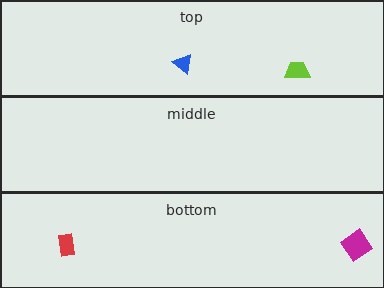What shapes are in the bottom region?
The red rectangle, the magenta diamond.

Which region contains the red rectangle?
The bottom region.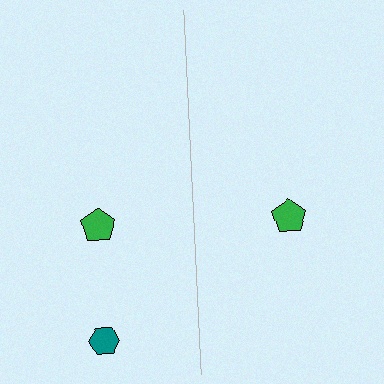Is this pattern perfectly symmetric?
No, the pattern is not perfectly symmetric. A teal hexagon is missing from the right side.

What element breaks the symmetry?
A teal hexagon is missing from the right side.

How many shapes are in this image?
There are 3 shapes in this image.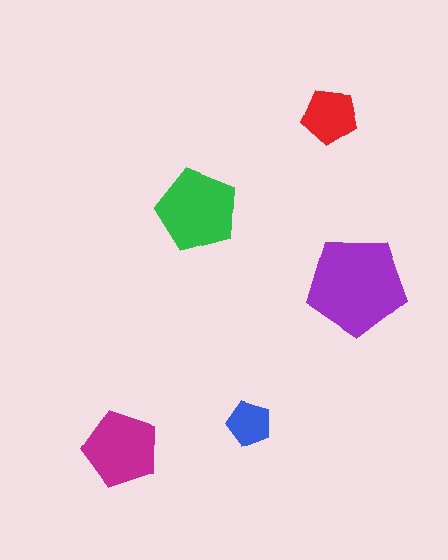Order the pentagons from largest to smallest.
the purple one, the green one, the magenta one, the red one, the blue one.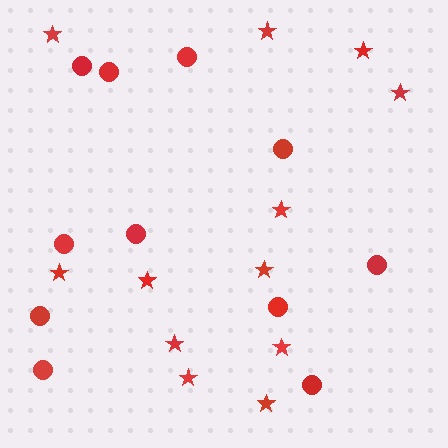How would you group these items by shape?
There are 2 groups: one group of stars (12) and one group of circles (11).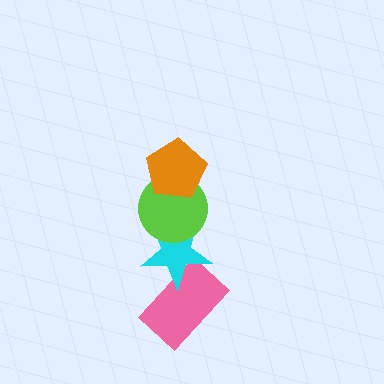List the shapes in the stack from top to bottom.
From top to bottom: the orange pentagon, the lime circle, the cyan star, the pink rectangle.